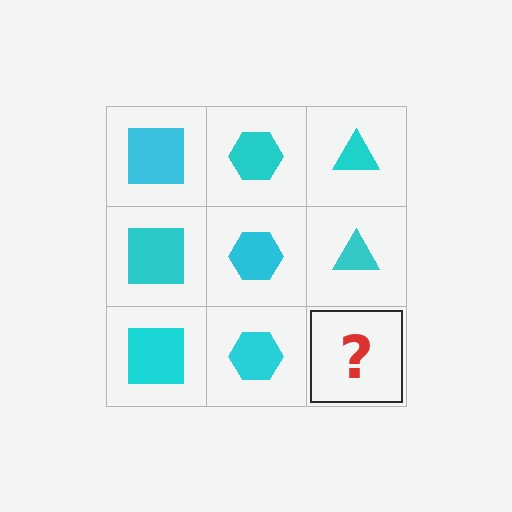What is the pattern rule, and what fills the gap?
The rule is that each column has a consistent shape. The gap should be filled with a cyan triangle.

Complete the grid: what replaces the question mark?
The question mark should be replaced with a cyan triangle.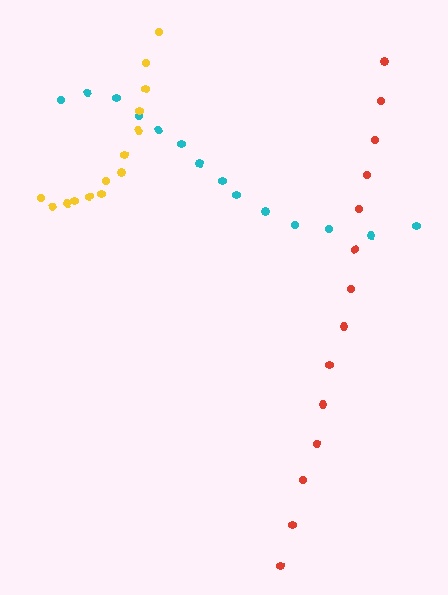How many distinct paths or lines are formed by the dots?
There are 3 distinct paths.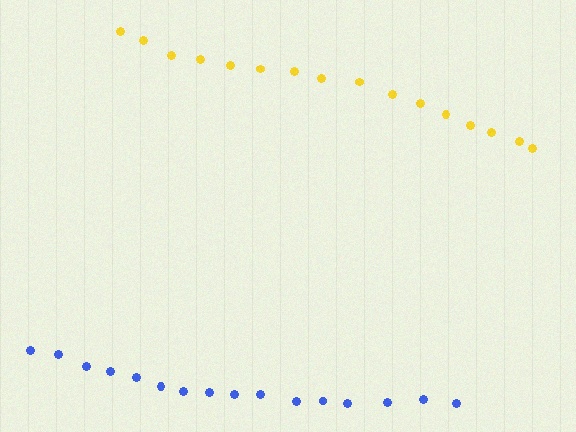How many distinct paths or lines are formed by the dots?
There are 2 distinct paths.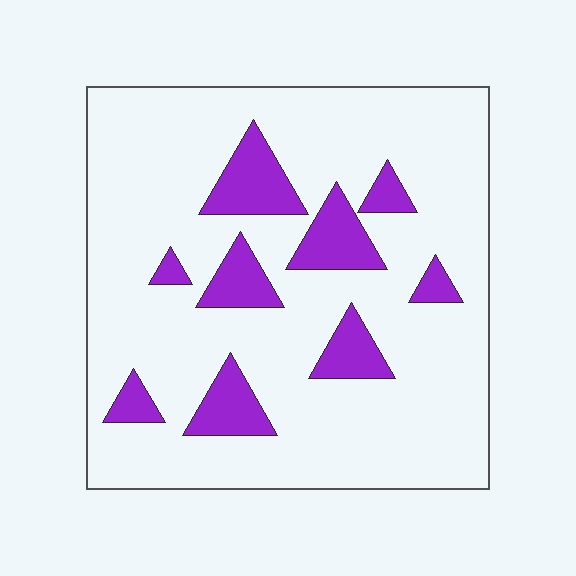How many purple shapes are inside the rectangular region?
9.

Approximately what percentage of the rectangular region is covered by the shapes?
Approximately 15%.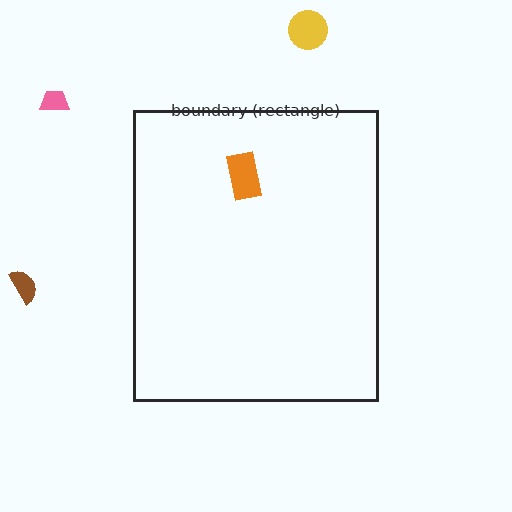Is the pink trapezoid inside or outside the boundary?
Outside.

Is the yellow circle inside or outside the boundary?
Outside.